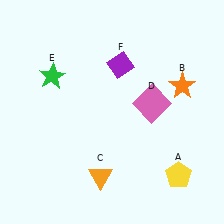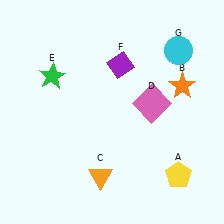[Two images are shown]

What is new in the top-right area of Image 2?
A cyan circle (G) was added in the top-right area of Image 2.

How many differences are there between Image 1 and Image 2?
There is 1 difference between the two images.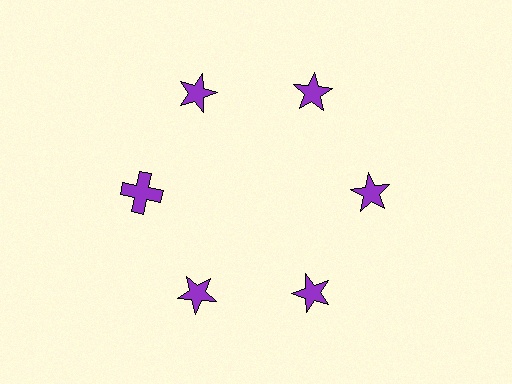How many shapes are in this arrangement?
There are 6 shapes arranged in a ring pattern.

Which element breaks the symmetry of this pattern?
The purple cross at roughly the 9 o'clock position breaks the symmetry. All other shapes are purple stars.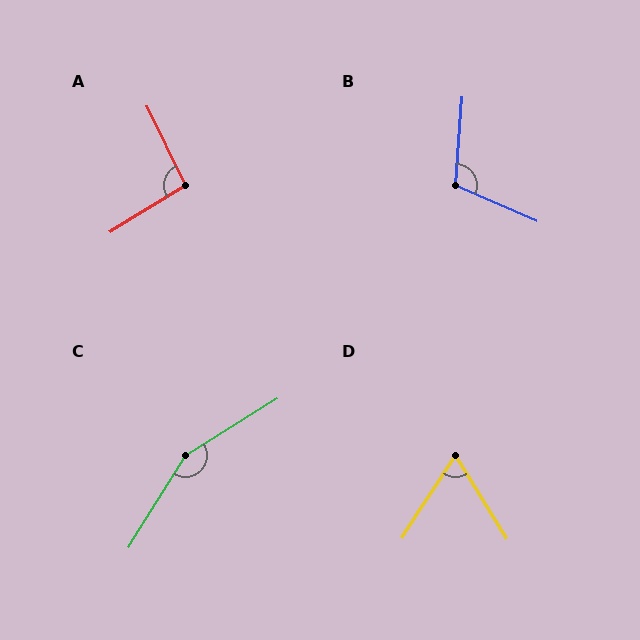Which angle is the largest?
C, at approximately 154 degrees.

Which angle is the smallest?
D, at approximately 65 degrees.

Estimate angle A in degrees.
Approximately 96 degrees.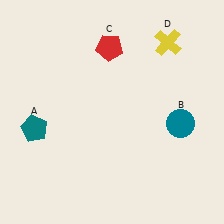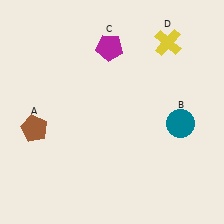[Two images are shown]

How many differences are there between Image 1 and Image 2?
There are 2 differences between the two images.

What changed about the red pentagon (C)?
In Image 1, C is red. In Image 2, it changed to magenta.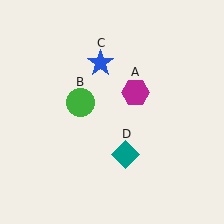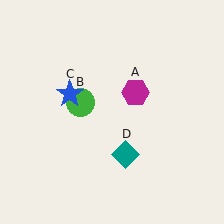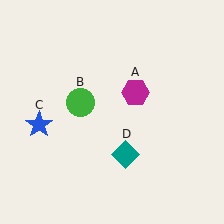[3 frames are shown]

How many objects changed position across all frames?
1 object changed position: blue star (object C).